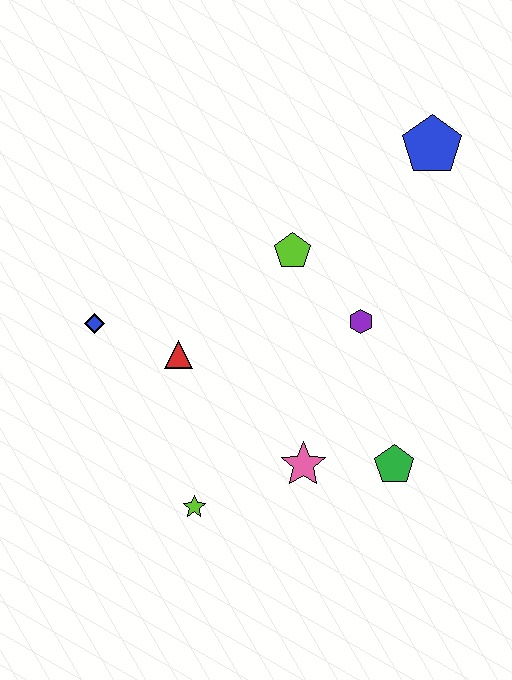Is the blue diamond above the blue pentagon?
No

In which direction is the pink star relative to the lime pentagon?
The pink star is below the lime pentagon.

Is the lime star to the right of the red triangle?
Yes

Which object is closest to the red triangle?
The blue diamond is closest to the red triangle.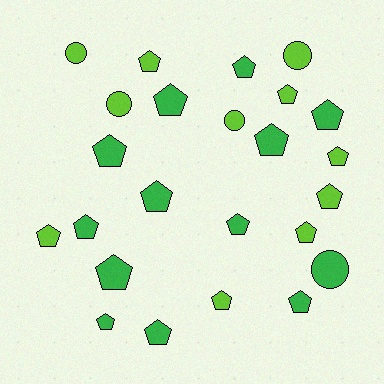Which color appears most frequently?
Green, with 13 objects.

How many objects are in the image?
There are 24 objects.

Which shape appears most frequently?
Pentagon, with 19 objects.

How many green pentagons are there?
There are 12 green pentagons.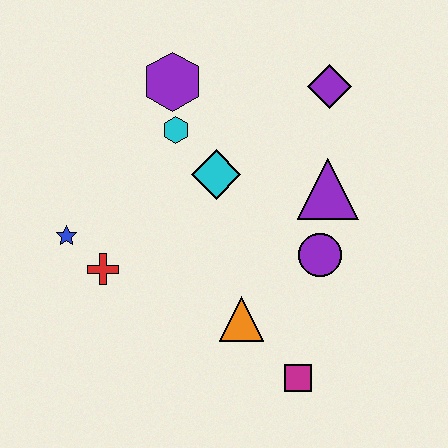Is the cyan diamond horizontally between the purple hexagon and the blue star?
No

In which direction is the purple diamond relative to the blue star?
The purple diamond is to the right of the blue star.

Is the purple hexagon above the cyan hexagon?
Yes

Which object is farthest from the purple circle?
The blue star is farthest from the purple circle.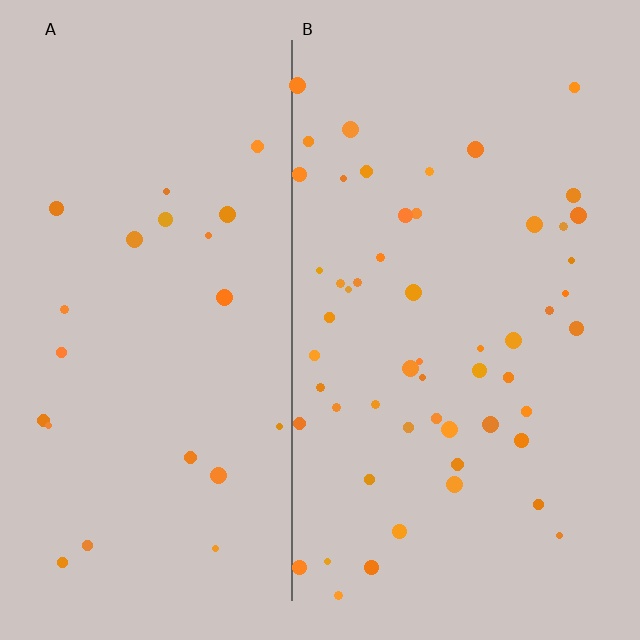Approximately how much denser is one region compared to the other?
Approximately 2.4× — region B over region A.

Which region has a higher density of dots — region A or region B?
B (the right).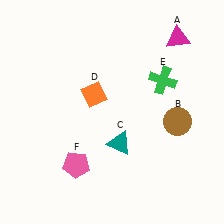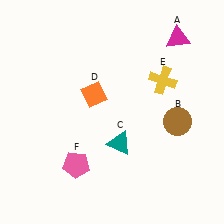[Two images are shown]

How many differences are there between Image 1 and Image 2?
There is 1 difference between the two images.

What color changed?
The cross (E) changed from green in Image 1 to yellow in Image 2.